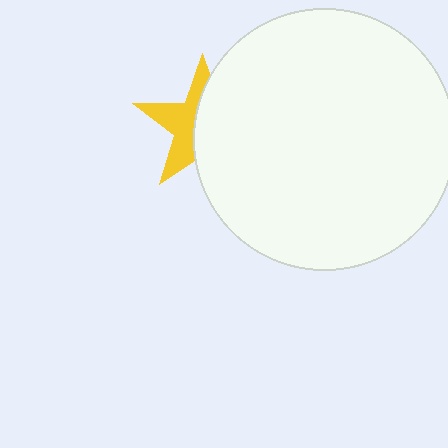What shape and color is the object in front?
The object in front is a white circle.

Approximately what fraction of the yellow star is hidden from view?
Roughly 55% of the yellow star is hidden behind the white circle.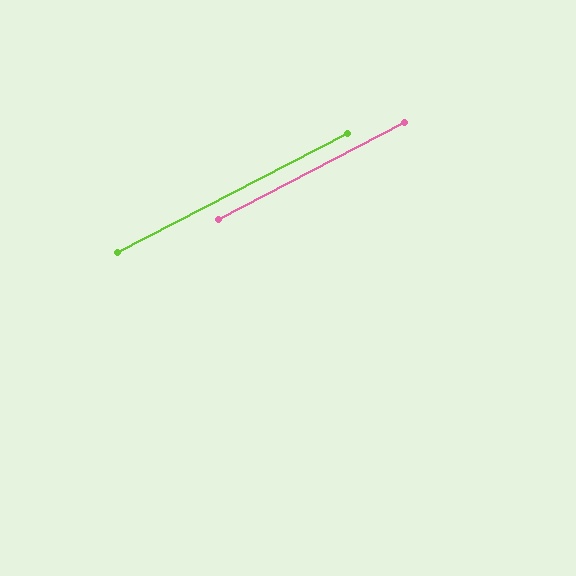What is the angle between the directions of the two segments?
Approximately 0 degrees.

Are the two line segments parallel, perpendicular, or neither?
Parallel — their directions differ by only 0.3°.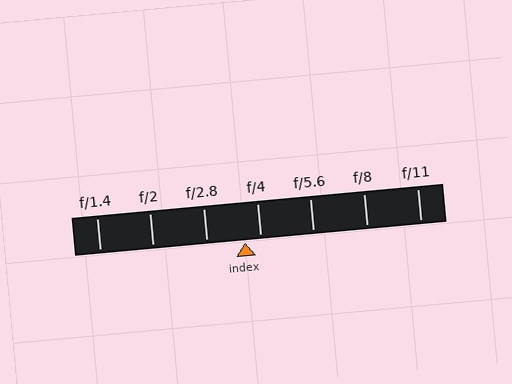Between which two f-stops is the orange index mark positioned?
The index mark is between f/2.8 and f/4.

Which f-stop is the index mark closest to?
The index mark is closest to f/4.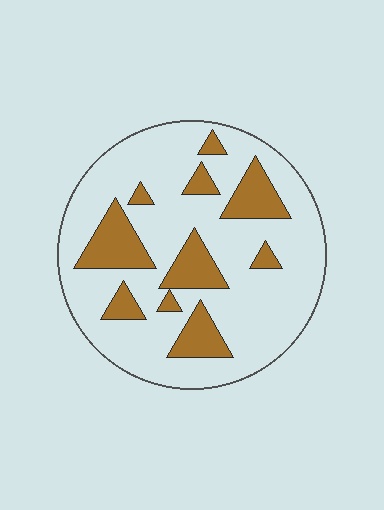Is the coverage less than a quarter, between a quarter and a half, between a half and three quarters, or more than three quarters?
Less than a quarter.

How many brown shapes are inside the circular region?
10.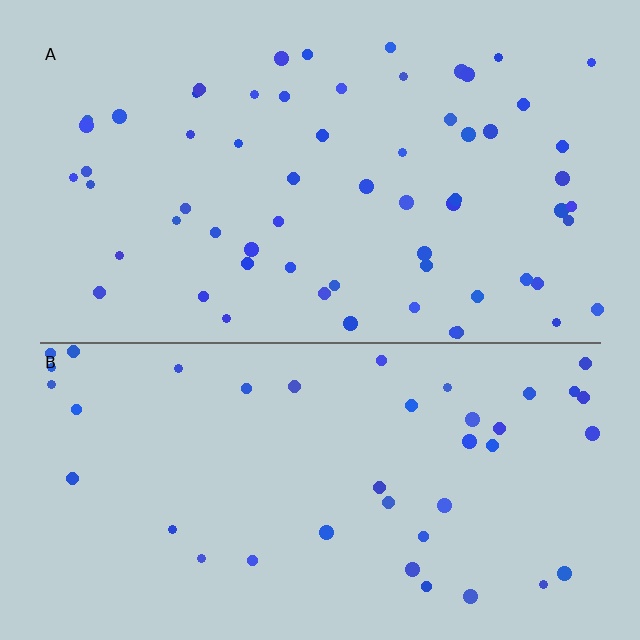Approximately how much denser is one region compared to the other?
Approximately 1.5× — region A over region B.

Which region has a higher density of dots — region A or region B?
A (the top).